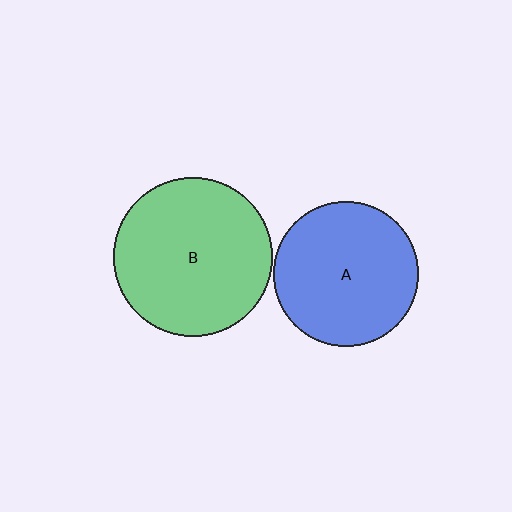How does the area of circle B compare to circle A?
Approximately 1.2 times.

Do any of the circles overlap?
No, none of the circles overlap.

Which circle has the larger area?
Circle B (green).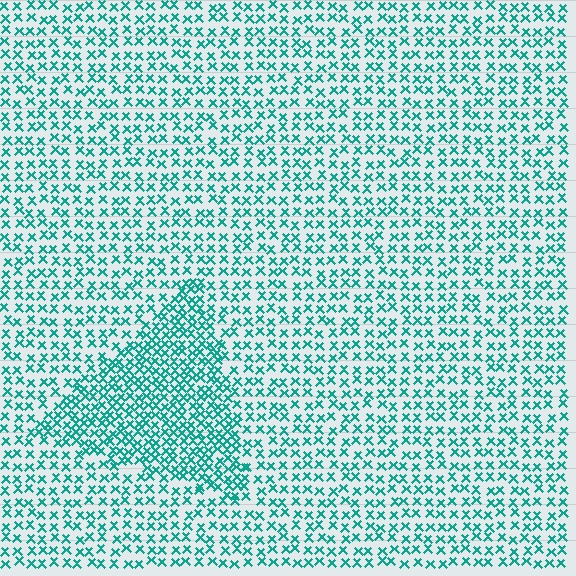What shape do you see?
I see a triangle.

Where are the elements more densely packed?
The elements are more densely packed inside the triangle boundary.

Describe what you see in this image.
The image contains small teal elements arranged at two different densities. A triangle-shaped region is visible where the elements are more densely packed than the surrounding area.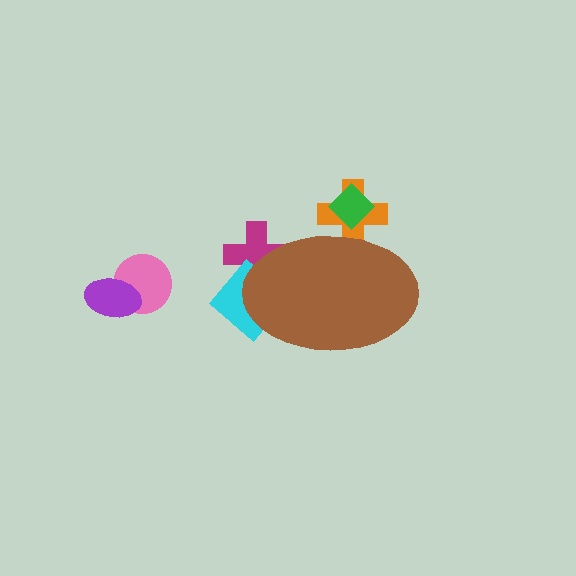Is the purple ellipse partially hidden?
No, the purple ellipse is fully visible.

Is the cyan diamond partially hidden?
Yes, the cyan diamond is partially hidden behind the brown ellipse.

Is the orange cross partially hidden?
Yes, the orange cross is partially hidden behind the brown ellipse.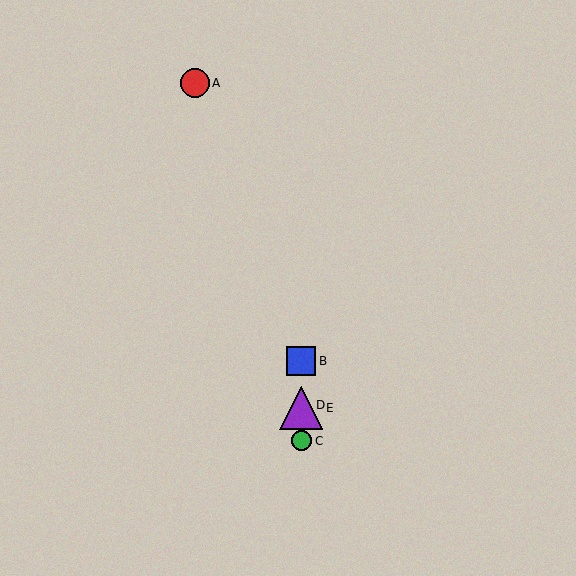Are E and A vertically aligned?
No, E is at x≈301 and A is at x≈195.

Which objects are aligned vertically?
Objects B, C, D, E are aligned vertically.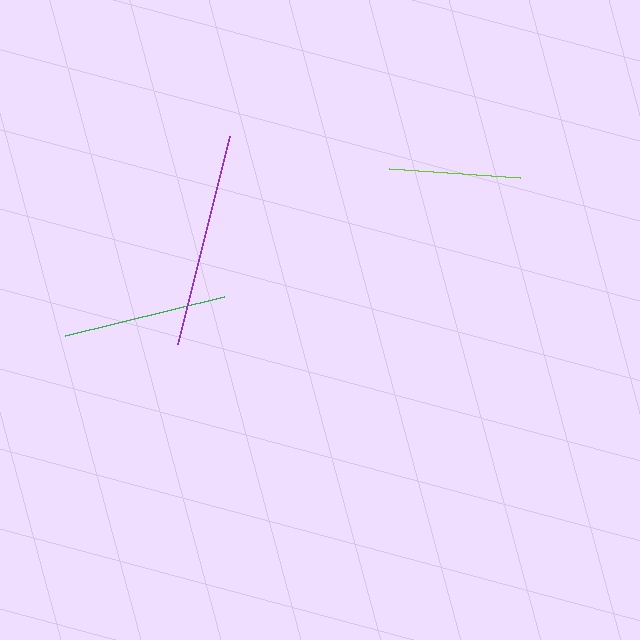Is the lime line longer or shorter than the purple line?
The purple line is longer than the lime line.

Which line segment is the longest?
The purple line is the longest at approximately 214 pixels.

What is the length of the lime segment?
The lime segment is approximately 131 pixels long.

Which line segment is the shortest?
The lime line is the shortest at approximately 131 pixels.